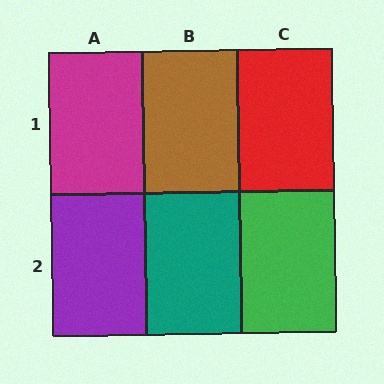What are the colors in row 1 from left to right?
Magenta, brown, red.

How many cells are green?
1 cell is green.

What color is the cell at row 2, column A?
Purple.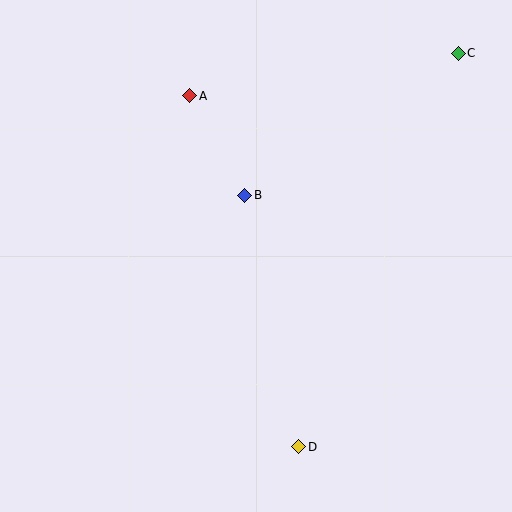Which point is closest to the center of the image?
Point B at (245, 195) is closest to the center.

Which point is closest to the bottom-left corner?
Point D is closest to the bottom-left corner.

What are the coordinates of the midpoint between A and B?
The midpoint between A and B is at (217, 146).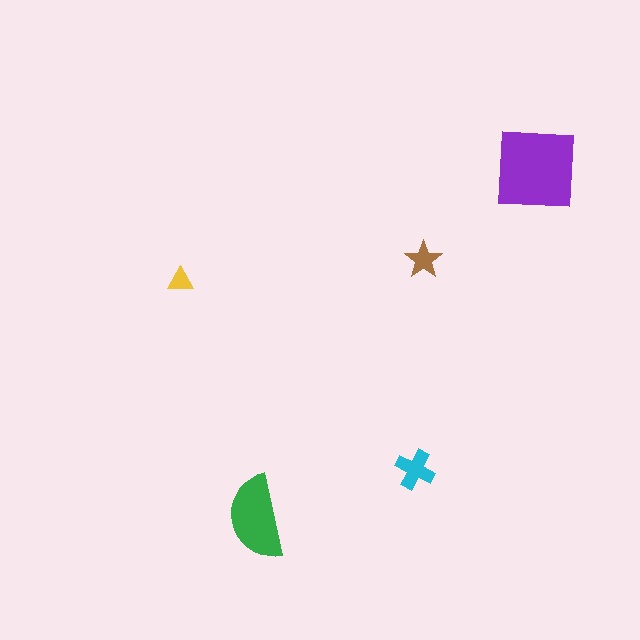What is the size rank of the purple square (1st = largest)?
1st.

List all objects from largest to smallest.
The purple square, the green semicircle, the cyan cross, the brown star, the yellow triangle.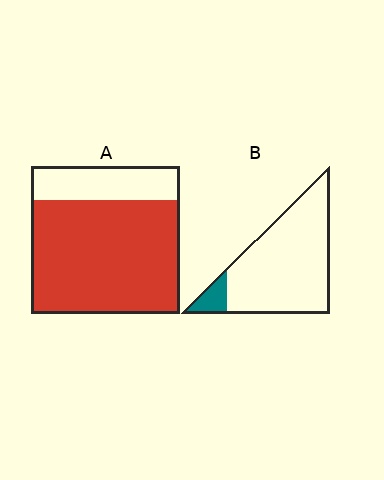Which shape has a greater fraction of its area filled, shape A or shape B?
Shape A.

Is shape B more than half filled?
No.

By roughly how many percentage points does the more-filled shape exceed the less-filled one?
By roughly 65 percentage points (A over B).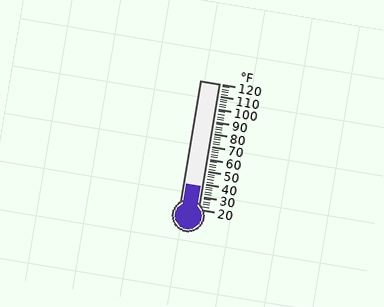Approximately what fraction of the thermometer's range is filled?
The thermometer is filled to approximately 20% of its range.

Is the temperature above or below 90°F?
The temperature is below 90°F.